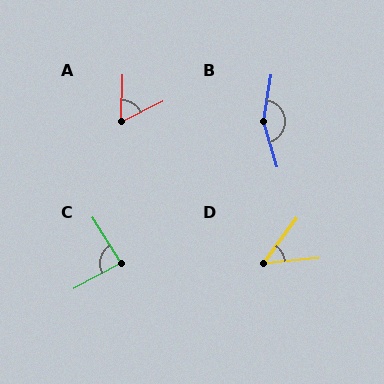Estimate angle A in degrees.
Approximately 62 degrees.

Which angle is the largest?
B, at approximately 154 degrees.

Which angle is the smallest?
D, at approximately 48 degrees.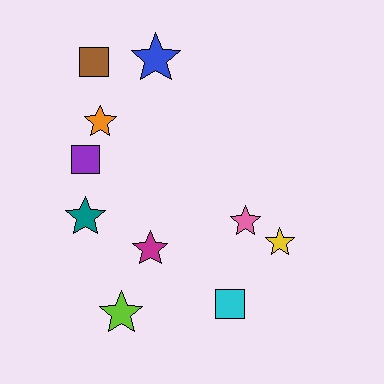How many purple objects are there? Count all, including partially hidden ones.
There is 1 purple object.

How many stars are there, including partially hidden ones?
There are 7 stars.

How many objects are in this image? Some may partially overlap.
There are 10 objects.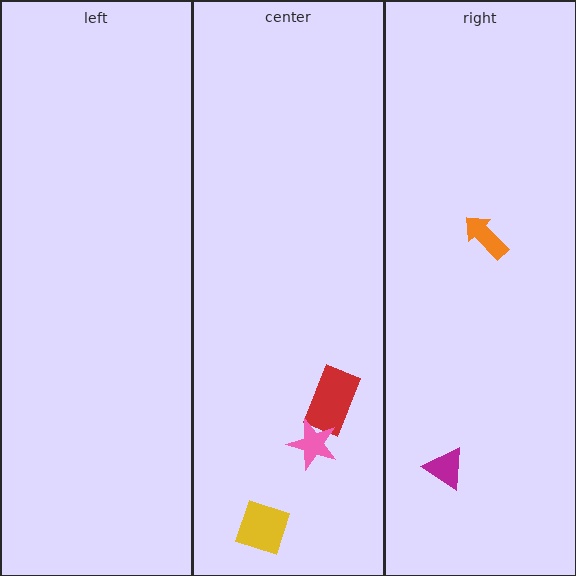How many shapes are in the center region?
3.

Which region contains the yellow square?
The center region.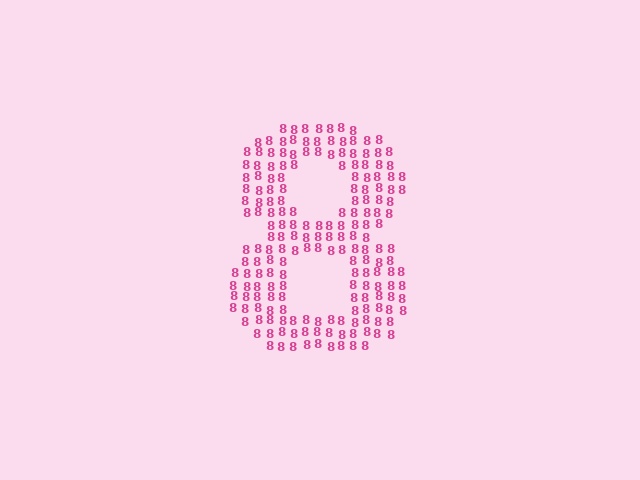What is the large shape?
The large shape is the digit 8.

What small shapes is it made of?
It is made of small digit 8's.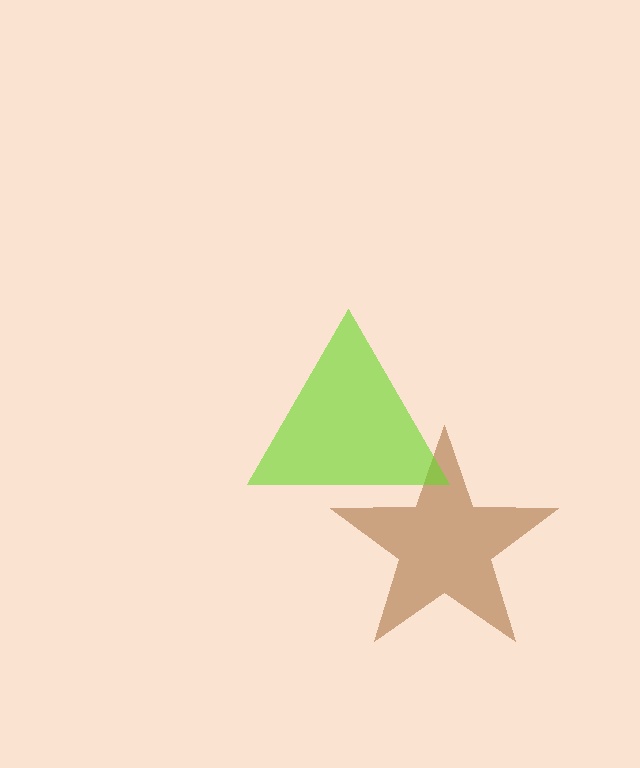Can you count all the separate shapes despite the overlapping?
Yes, there are 2 separate shapes.